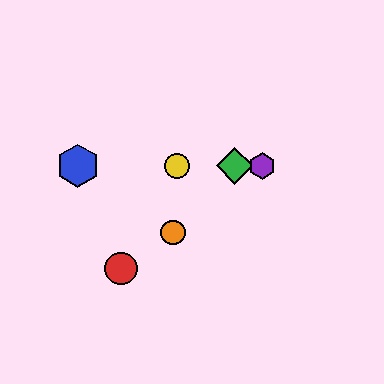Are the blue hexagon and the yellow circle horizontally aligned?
Yes, both are at y≈166.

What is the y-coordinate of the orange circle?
The orange circle is at y≈233.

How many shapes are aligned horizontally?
4 shapes (the blue hexagon, the green diamond, the yellow circle, the purple hexagon) are aligned horizontally.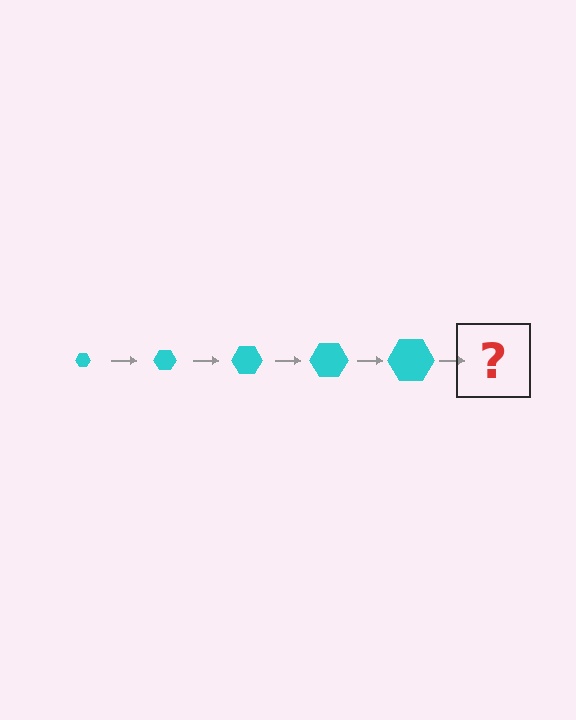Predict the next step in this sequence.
The next step is a cyan hexagon, larger than the previous one.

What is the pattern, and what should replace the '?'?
The pattern is that the hexagon gets progressively larger each step. The '?' should be a cyan hexagon, larger than the previous one.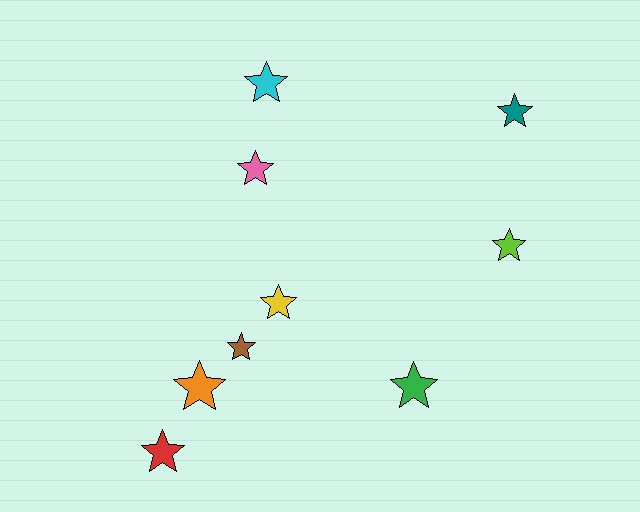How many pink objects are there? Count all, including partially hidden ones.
There is 1 pink object.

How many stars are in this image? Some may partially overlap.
There are 9 stars.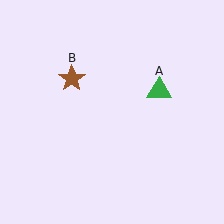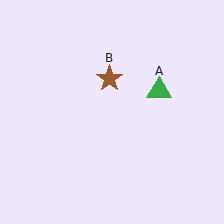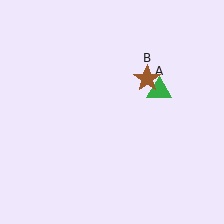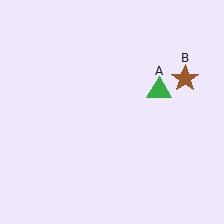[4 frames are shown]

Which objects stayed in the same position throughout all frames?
Green triangle (object A) remained stationary.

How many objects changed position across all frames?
1 object changed position: brown star (object B).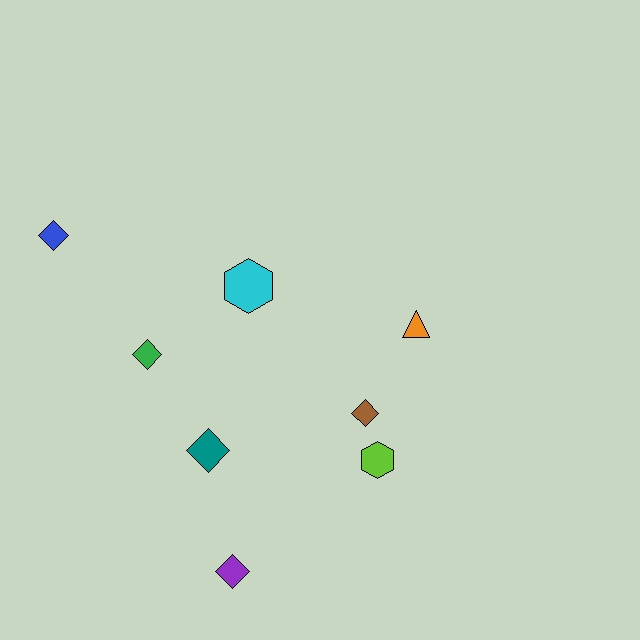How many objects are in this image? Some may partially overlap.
There are 8 objects.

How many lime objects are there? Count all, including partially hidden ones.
There is 1 lime object.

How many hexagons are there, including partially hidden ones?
There are 2 hexagons.